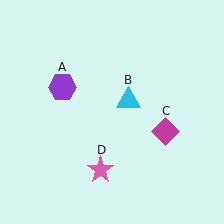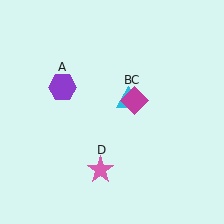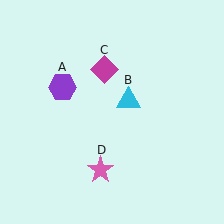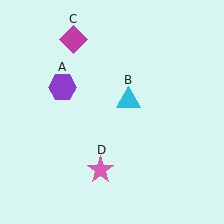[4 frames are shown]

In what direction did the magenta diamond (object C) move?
The magenta diamond (object C) moved up and to the left.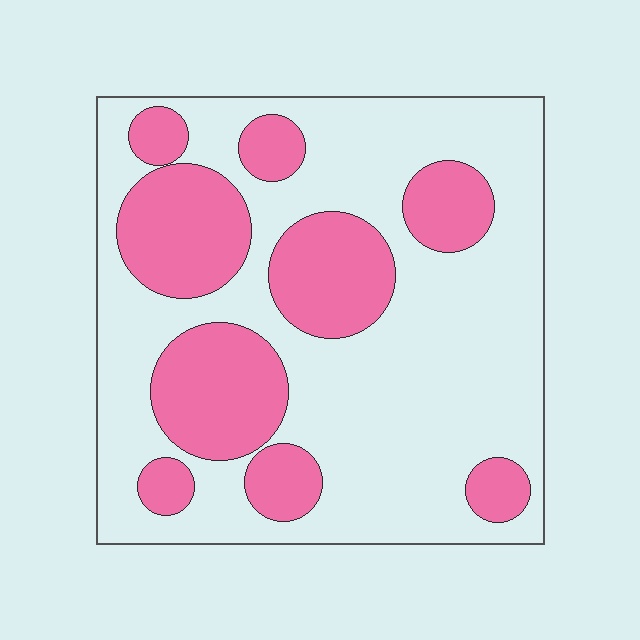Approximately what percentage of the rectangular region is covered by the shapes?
Approximately 35%.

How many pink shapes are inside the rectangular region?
9.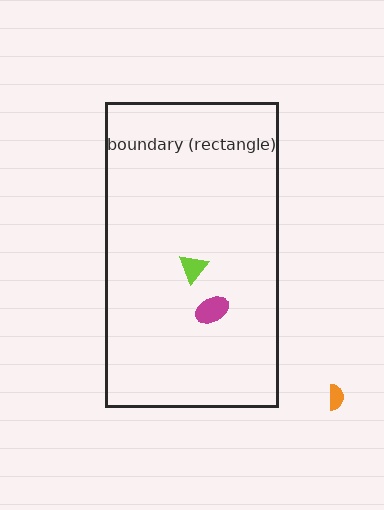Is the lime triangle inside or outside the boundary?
Inside.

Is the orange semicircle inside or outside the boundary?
Outside.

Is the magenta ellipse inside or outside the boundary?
Inside.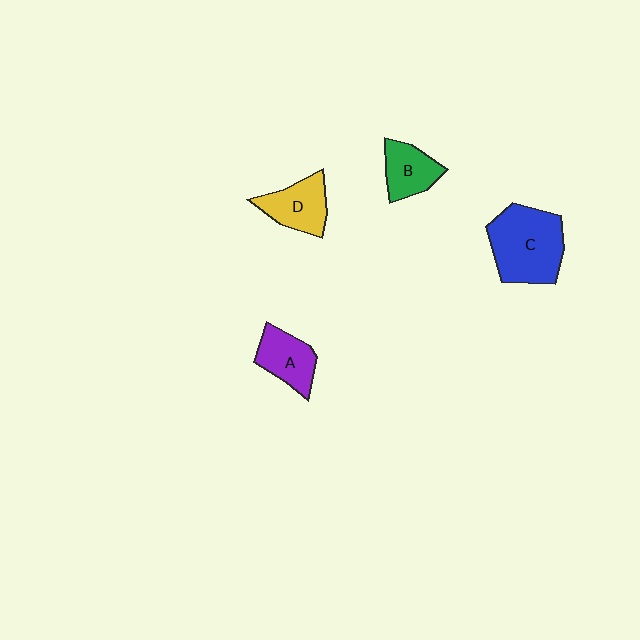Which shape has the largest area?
Shape C (blue).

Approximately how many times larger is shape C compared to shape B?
Approximately 1.9 times.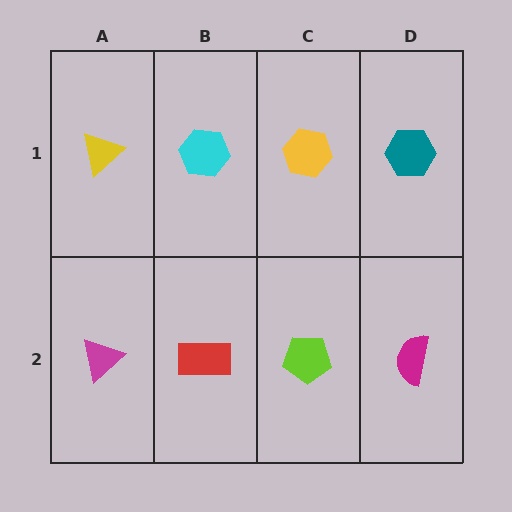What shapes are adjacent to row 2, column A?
A yellow triangle (row 1, column A), a red rectangle (row 2, column B).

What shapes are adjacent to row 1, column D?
A magenta semicircle (row 2, column D), a yellow hexagon (row 1, column C).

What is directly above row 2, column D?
A teal hexagon.